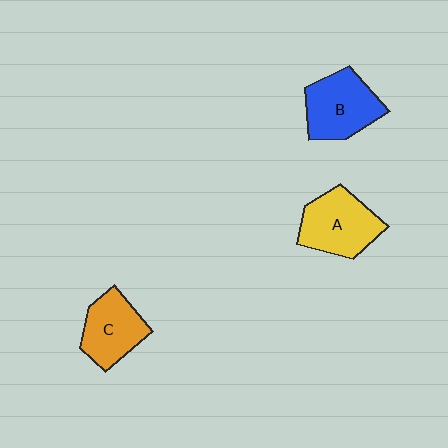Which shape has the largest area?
Shape A (yellow).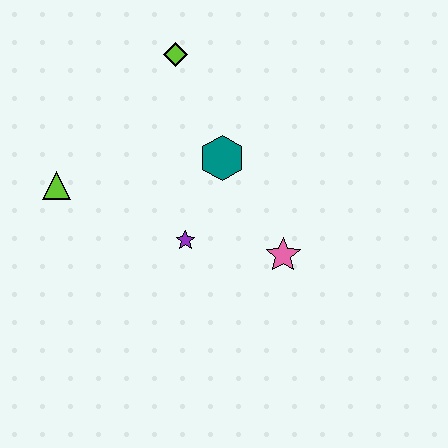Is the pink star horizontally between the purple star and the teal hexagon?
No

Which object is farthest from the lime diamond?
The pink star is farthest from the lime diamond.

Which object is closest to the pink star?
The purple star is closest to the pink star.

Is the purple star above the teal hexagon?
No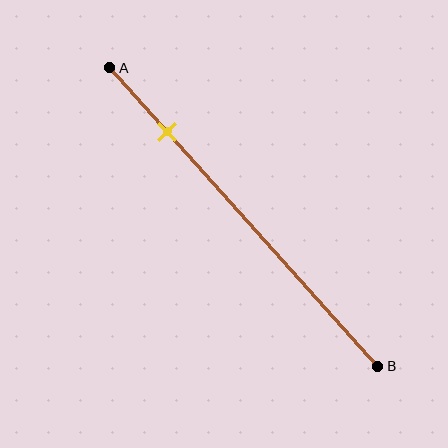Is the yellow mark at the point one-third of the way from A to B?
No, the mark is at about 20% from A, not at the 33% one-third point.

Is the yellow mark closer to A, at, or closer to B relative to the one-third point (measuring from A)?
The yellow mark is closer to point A than the one-third point of segment AB.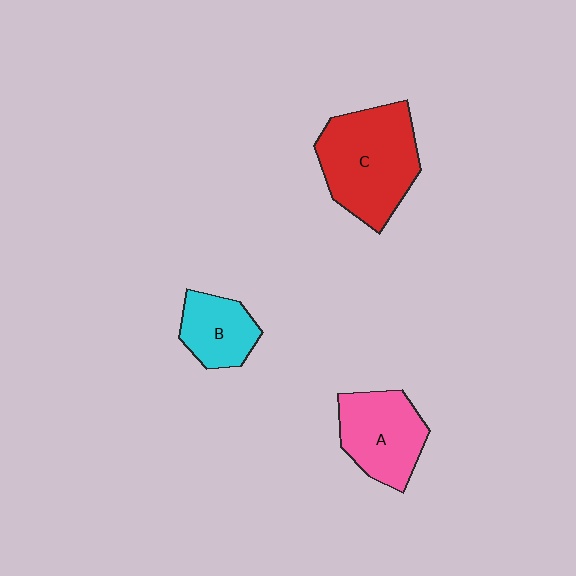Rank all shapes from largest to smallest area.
From largest to smallest: C (red), A (pink), B (cyan).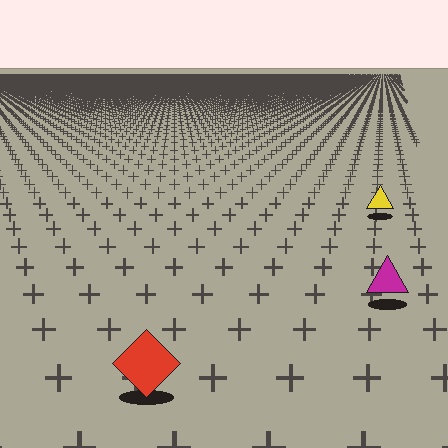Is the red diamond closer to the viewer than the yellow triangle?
Yes. The red diamond is closer — you can tell from the texture gradient: the ground texture is coarser near it.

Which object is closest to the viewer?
The red diamond is closest. The texture marks near it are larger and more spread out.